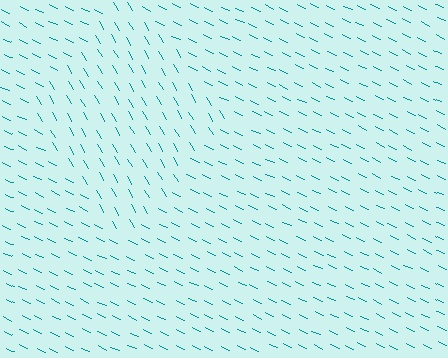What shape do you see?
I see a diamond.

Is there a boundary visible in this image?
Yes, there is a texture boundary formed by a change in line orientation.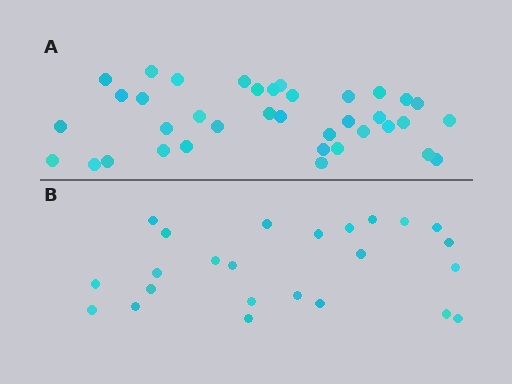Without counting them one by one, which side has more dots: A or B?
Region A (the top region) has more dots.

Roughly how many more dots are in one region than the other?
Region A has approximately 15 more dots than region B.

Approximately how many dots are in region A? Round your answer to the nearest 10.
About 40 dots. (The exact count is 37, which rounds to 40.)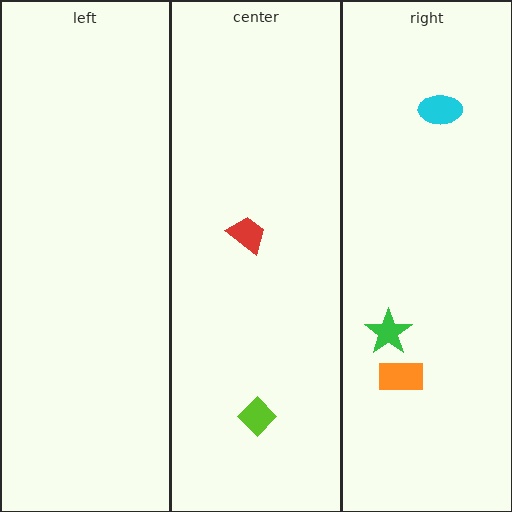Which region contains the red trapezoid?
The center region.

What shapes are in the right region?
The cyan ellipse, the orange rectangle, the green star.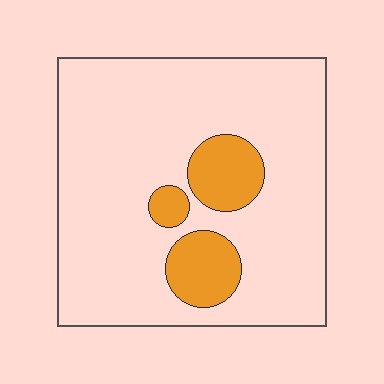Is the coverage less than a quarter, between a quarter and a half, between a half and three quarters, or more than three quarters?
Less than a quarter.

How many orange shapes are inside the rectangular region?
3.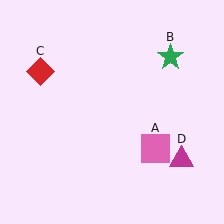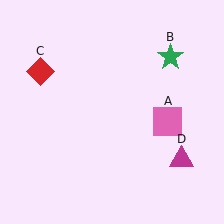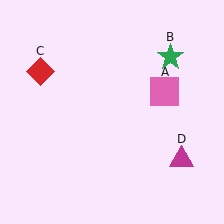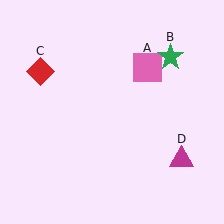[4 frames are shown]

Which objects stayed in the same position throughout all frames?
Green star (object B) and red diamond (object C) and magenta triangle (object D) remained stationary.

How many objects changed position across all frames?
1 object changed position: pink square (object A).